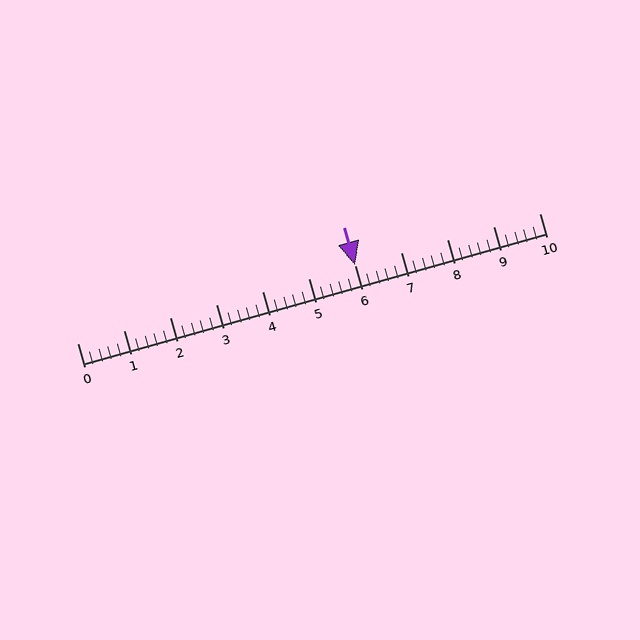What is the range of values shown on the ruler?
The ruler shows values from 0 to 10.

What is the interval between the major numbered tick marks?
The major tick marks are spaced 1 units apart.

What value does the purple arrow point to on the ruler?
The purple arrow points to approximately 6.0.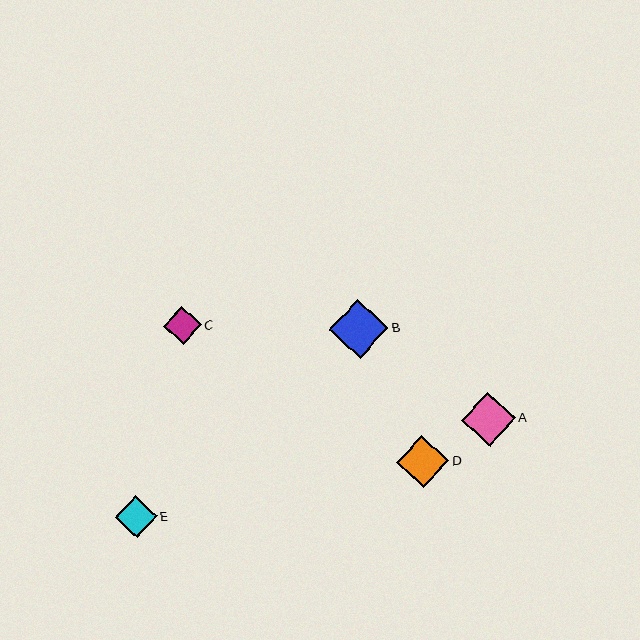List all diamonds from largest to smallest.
From largest to smallest: B, A, D, E, C.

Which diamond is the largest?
Diamond B is the largest with a size of approximately 59 pixels.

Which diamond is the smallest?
Diamond C is the smallest with a size of approximately 37 pixels.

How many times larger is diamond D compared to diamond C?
Diamond D is approximately 1.4 times the size of diamond C.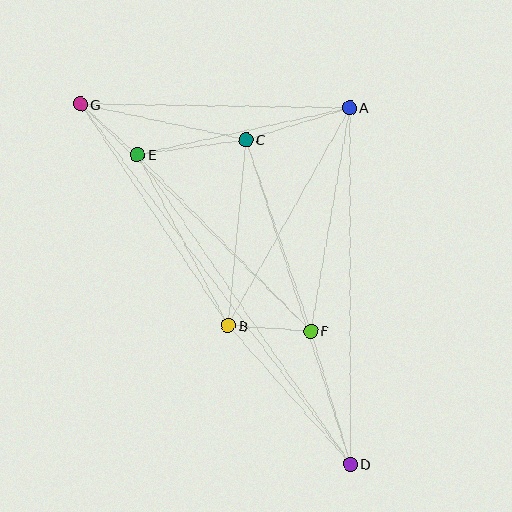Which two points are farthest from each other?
Points D and G are farthest from each other.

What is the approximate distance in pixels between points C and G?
The distance between C and G is approximately 169 pixels.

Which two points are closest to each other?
Points E and G are closest to each other.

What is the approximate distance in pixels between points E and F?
The distance between E and F is approximately 247 pixels.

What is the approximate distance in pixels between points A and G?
The distance between A and G is approximately 269 pixels.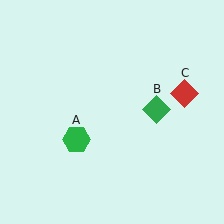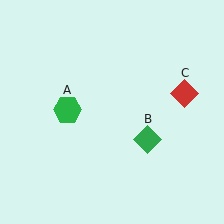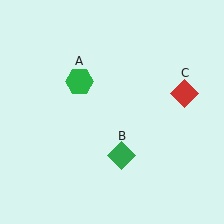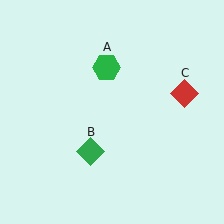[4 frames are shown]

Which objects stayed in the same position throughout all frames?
Red diamond (object C) remained stationary.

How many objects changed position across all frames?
2 objects changed position: green hexagon (object A), green diamond (object B).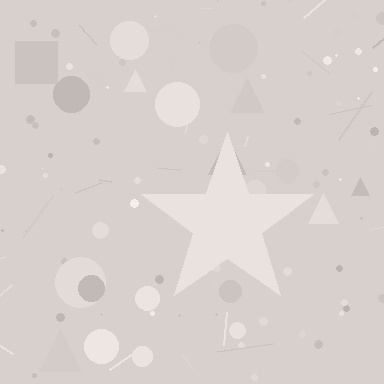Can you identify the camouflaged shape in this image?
The camouflaged shape is a star.